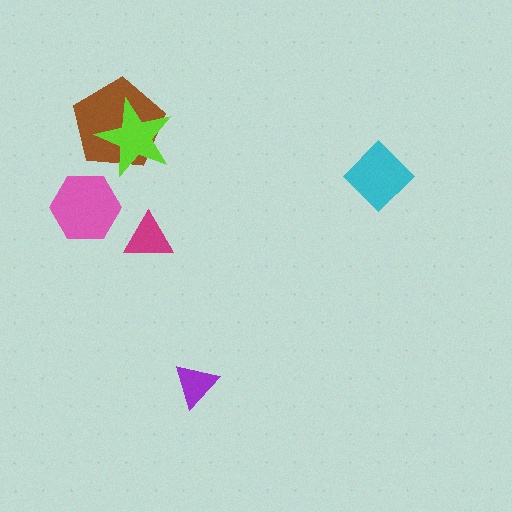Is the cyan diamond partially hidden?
No, no other shape covers it.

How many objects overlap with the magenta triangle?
0 objects overlap with the magenta triangle.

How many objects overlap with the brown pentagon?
1 object overlaps with the brown pentagon.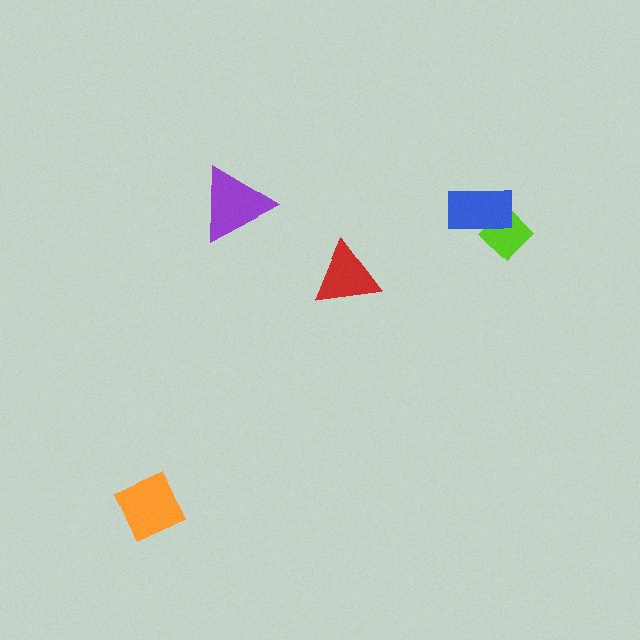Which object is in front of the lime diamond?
The blue rectangle is in front of the lime diamond.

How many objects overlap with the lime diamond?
1 object overlaps with the lime diamond.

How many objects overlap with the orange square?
0 objects overlap with the orange square.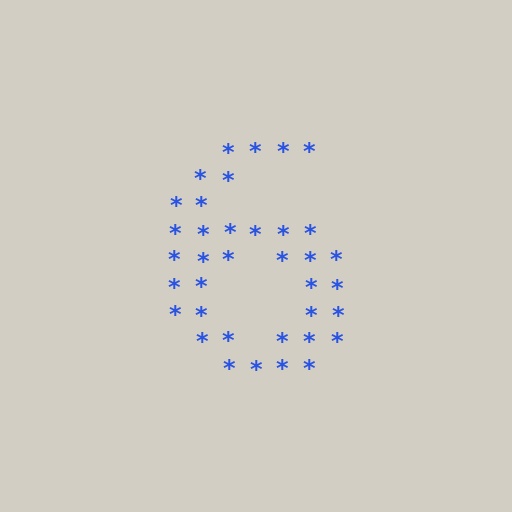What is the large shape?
The large shape is the digit 6.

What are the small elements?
The small elements are asterisks.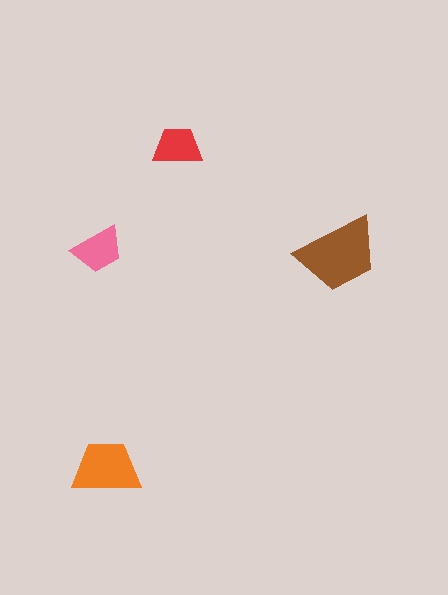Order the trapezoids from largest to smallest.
the brown one, the orange one, the pink one, the red one.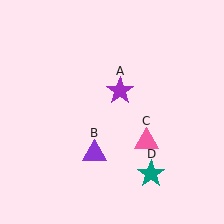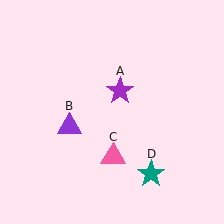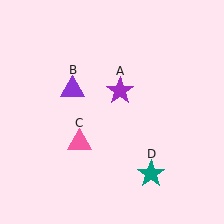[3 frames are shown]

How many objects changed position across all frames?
2 objects changed position: purple triangle (object B), pink triangle (object C).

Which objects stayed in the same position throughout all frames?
Purple star (object A) and teal star (object D) remained stationary.